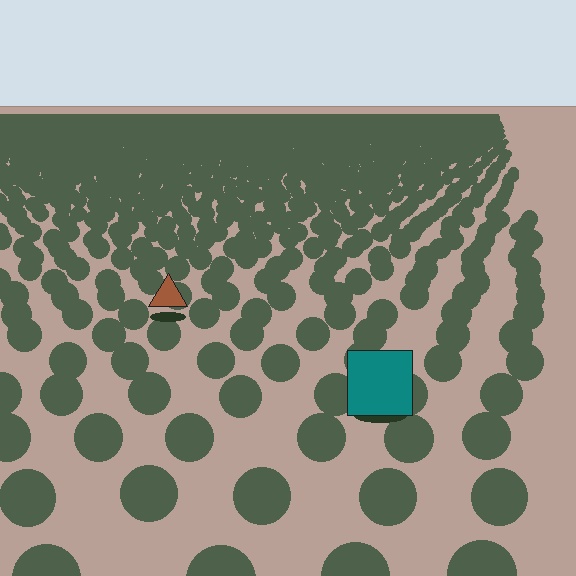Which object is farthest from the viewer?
The brown triangle is farthest from the viewer. It appears smaller and the ground texture around it is denser.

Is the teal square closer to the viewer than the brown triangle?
Yes. The teal square is closer — you can tell from the texture gradient: the ground texture is coarser near it.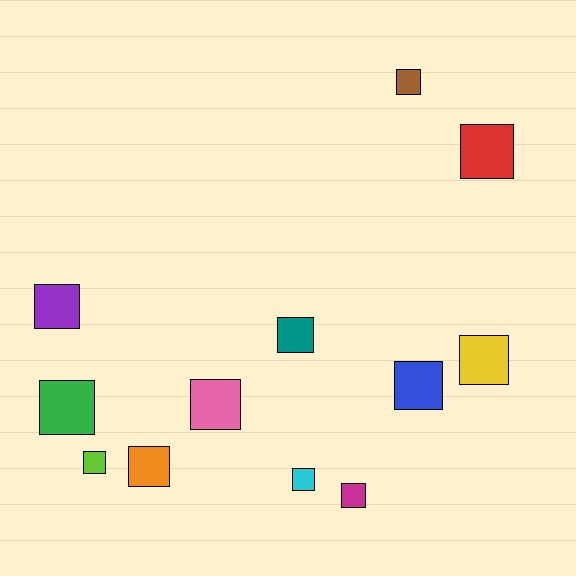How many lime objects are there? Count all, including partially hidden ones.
There is 1 lime object.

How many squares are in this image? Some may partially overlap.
There are 12 squares.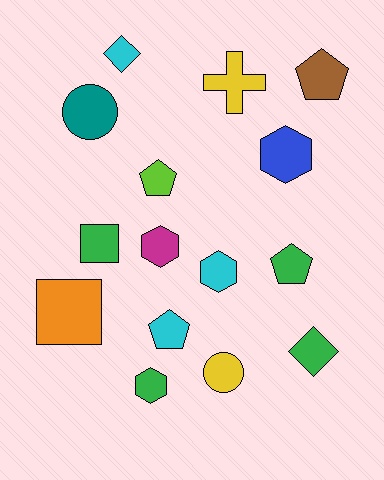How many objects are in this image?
There are 15 objects.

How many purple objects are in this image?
There are no purple objects.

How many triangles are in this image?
There are no triangles.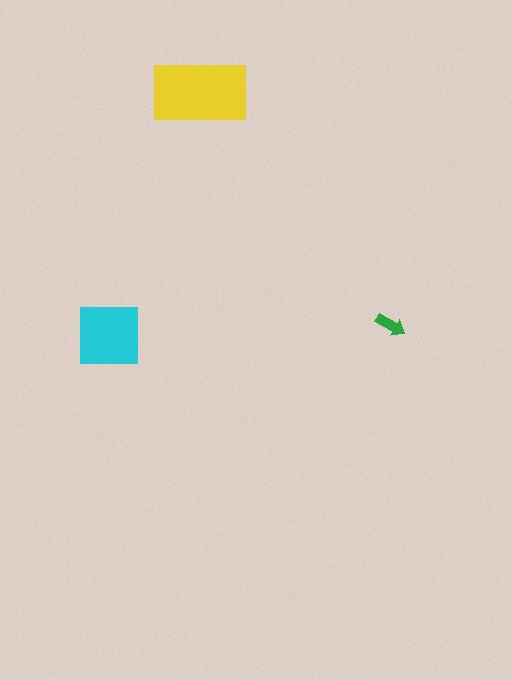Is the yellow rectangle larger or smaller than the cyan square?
Larger.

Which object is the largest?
The yellow rectangle.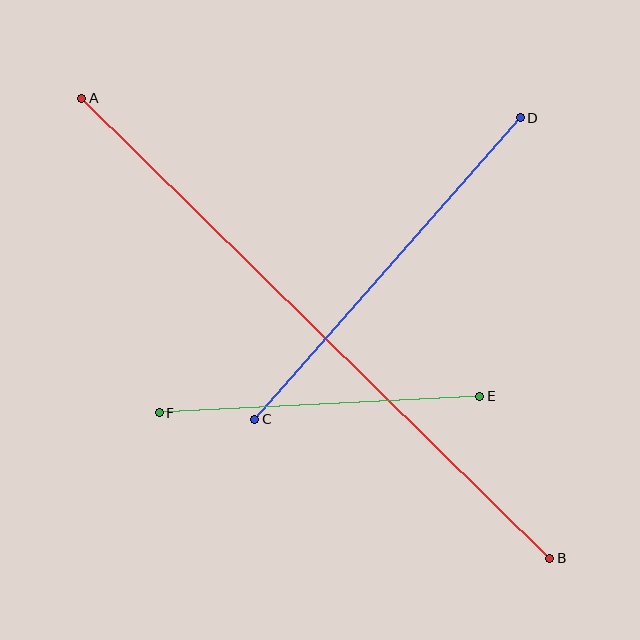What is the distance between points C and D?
The distance is approximately 402 pixels.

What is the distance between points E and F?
The distance is approximately 321 pixels.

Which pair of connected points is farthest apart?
Points A and B are farthest apart.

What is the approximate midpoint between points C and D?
The midpoint is at approximately (388, 269) pixels.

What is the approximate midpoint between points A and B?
The midpoint is at approximately (316, 328) pixels.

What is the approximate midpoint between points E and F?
The midpoint is at approximately (320, 404) pixels.